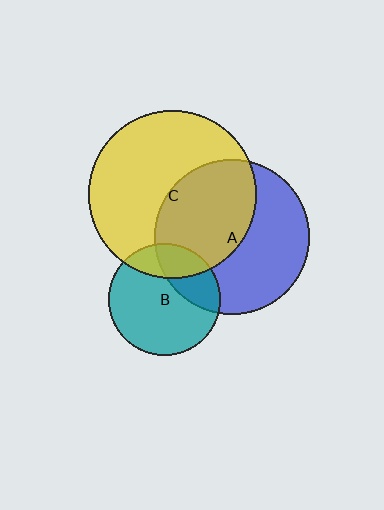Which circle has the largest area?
Circle C (yellow).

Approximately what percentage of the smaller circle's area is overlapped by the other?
Approximately 50%.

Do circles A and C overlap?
Yes.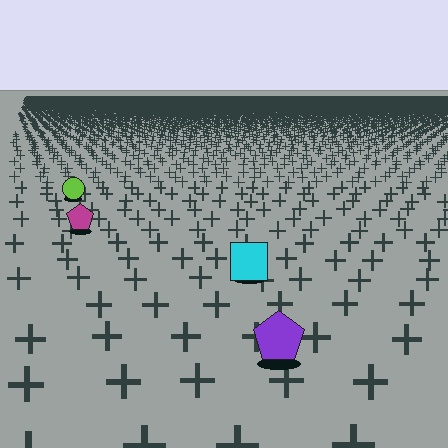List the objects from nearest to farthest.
From nearest to farthest: the purple pentagon, the cyan square, the magenta pentagon, the lime circle.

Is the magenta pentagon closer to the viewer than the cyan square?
No. The cyan square is closer — you can tell from the texture gradient: the ground texture is coarser near it.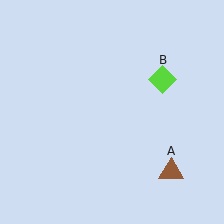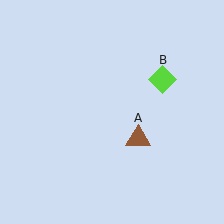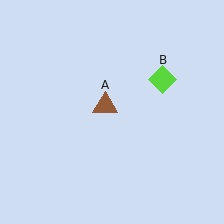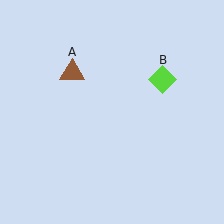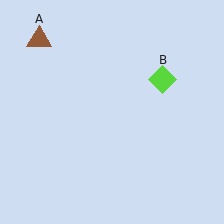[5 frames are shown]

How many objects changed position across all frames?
1 object changed position: brown triangle (object A).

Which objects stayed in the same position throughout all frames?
Lime diamond (object B) remained stationary.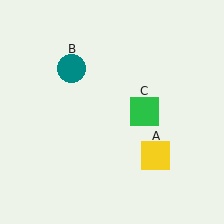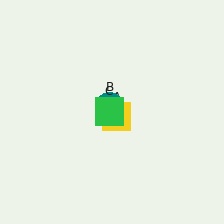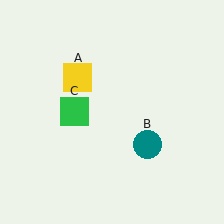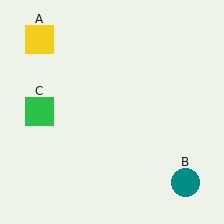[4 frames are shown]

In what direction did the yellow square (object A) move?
The yellow square (object A) moved up and to the left.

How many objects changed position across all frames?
3 objects changed position: yellow square (object A), teal circle (object B), green square (object C).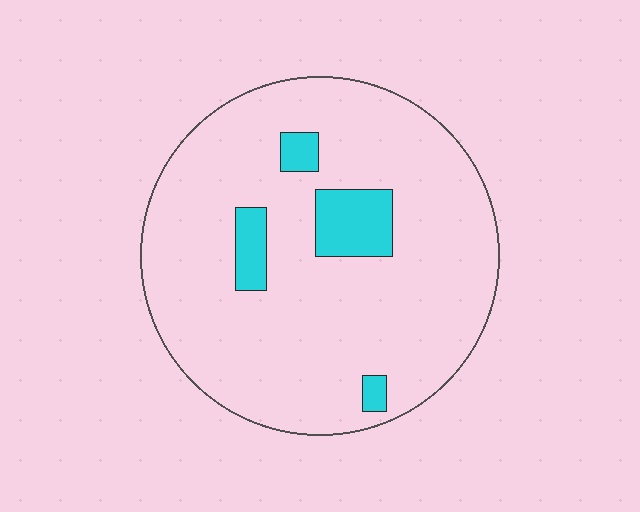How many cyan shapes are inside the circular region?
4.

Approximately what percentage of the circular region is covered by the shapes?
Approximately 10%.